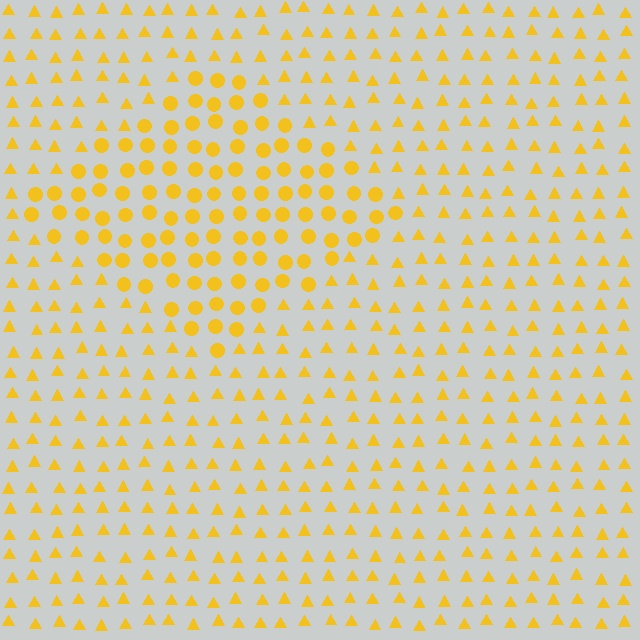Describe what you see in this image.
The image is filled with small yellow elements arranged in a uniform grid. A diamond-shaped region contains circles, while the surrounding area contains triangles. The boundary is defined purely by the change in element shape.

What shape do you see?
I see a diamond.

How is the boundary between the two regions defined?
The boundary is defined by a change in element shape: circles inside vs. triangles outside. All elements share the same color and spacing.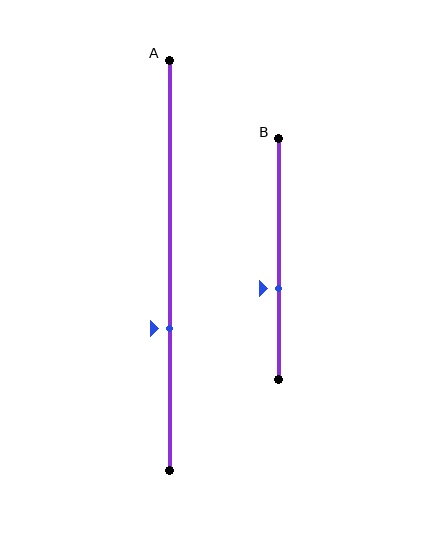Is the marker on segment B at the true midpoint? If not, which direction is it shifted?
No, the marker on segment B is shifted downward by about 12% of the segment length.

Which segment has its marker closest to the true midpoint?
Segment B has its marker closest to the true midpoint.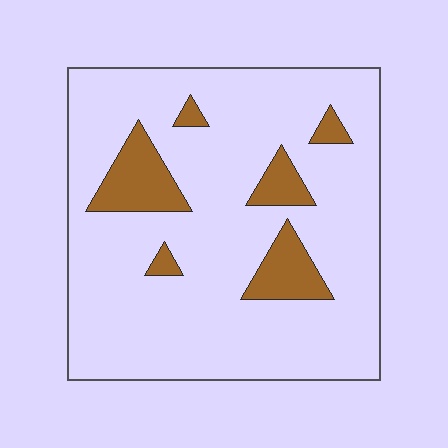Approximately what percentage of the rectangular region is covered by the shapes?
Approximately 15%.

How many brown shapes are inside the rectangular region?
6.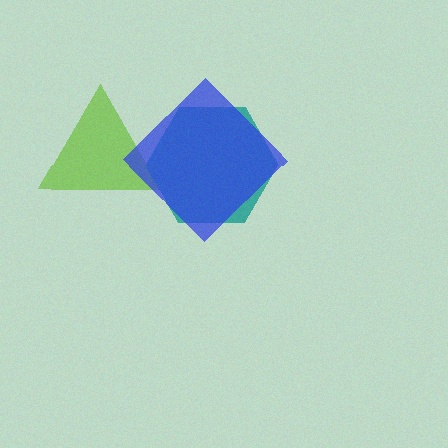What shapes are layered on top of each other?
The layered shapes are: a lime triangle, a teal hexagon, a blue diamond.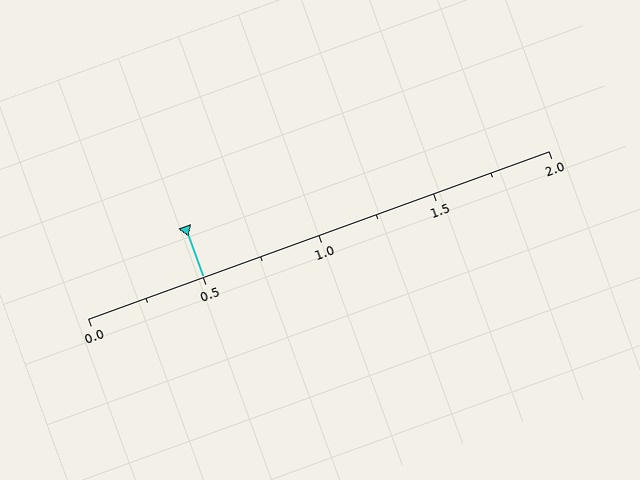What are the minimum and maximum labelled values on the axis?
The axis runs from 0.0 to 2.0.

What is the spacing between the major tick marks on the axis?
The major ticks are spaced 0.5 apart.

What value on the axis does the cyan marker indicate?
The marker indicates approximately 0.5.